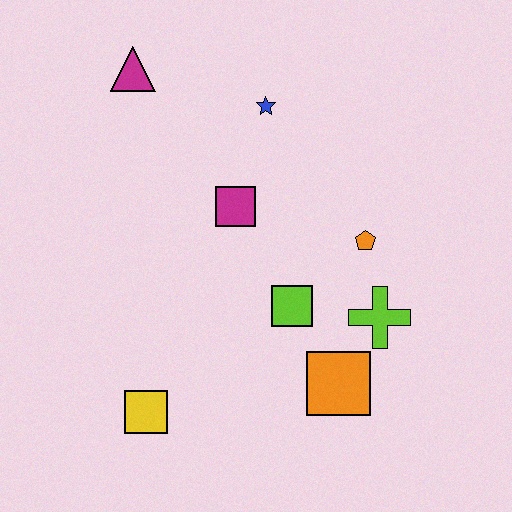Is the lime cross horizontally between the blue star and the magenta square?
No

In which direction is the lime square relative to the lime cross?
The lime square is to the left of the lime cross.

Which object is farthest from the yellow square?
The magenta triangle is farthest from the yellow square.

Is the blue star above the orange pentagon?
Yes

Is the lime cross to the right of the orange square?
Yes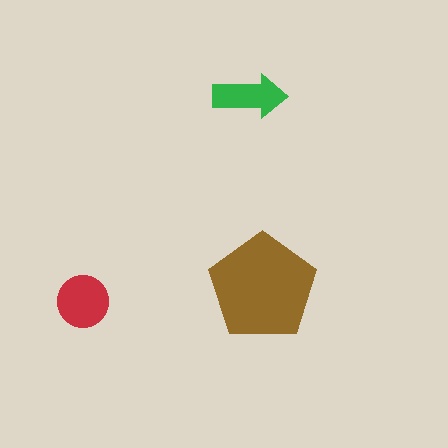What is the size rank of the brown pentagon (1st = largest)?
1st.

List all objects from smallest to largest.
The green arrow, the red circle, the brown pentagon.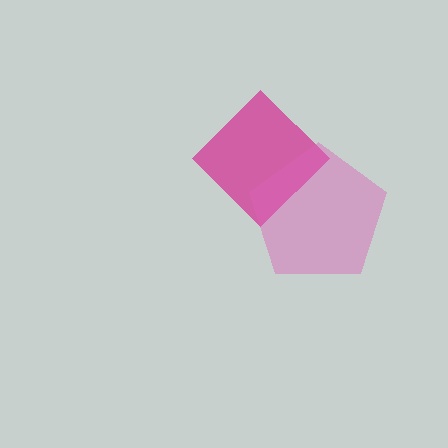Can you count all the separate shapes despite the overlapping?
Yes, there are 2 separate shapes.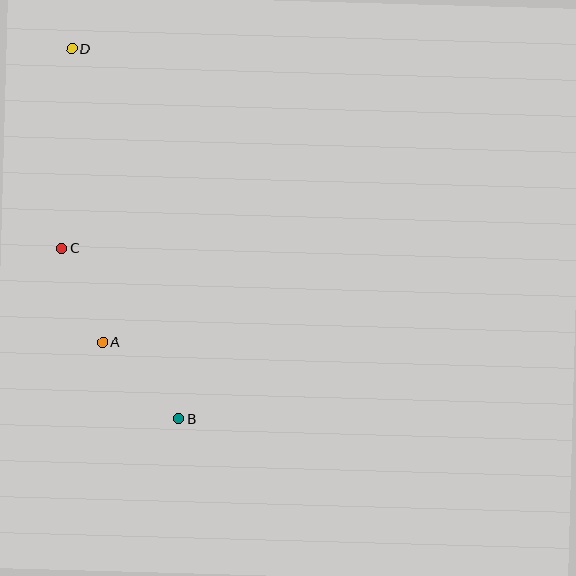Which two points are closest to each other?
Points A and C are closest to each other.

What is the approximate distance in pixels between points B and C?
The distance between B and C is approximately 207 pixels.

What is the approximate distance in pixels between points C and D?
The distance between C and D is approximately 199 pixels.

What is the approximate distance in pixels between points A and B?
The distance between A and B is approximately 108 pixels.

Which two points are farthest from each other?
Points B and D are farthest from each other.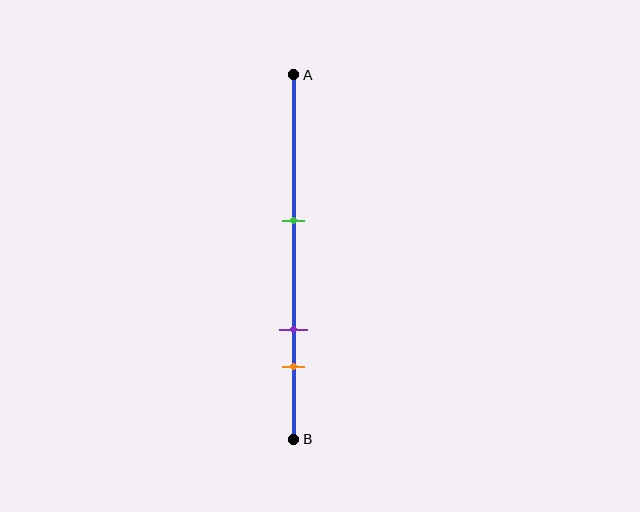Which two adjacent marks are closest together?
The purple and orange marks are the closest adjacent pair.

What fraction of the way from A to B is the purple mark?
The purple mark is approximately 70% (0.7) of the way from A to B.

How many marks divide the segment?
There are 3 marks dividing the segment.